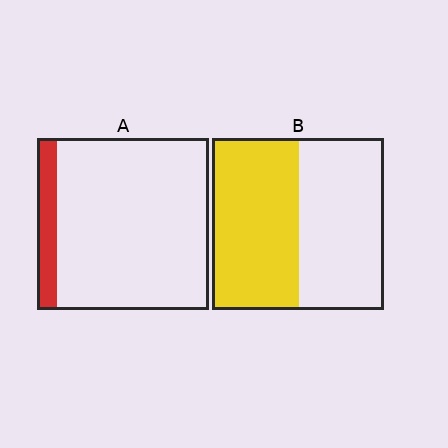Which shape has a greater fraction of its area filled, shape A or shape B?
Shape B.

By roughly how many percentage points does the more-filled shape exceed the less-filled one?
By roughly 40 percentage points (B over A).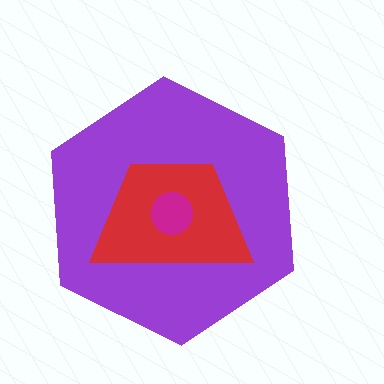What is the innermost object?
The magenta circle.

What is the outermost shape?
The purple hexagon.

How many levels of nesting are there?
3.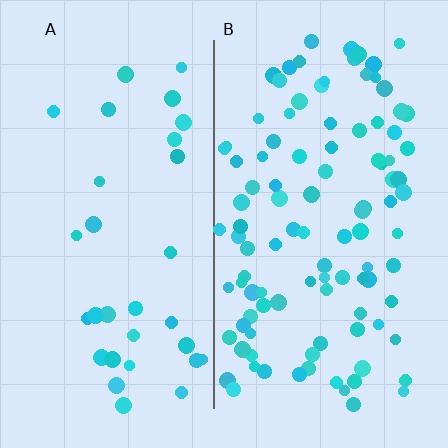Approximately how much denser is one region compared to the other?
Approximately 3.1× — region B over region A.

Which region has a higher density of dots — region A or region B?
B (the right).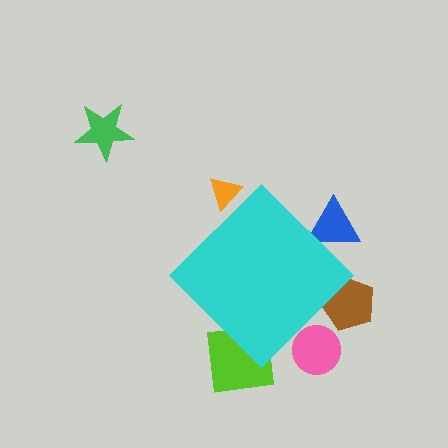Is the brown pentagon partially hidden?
Yes, the brown pentagon is partially hidden behind the cyan diamond.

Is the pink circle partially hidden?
Yes, the pink circle is partially hidden behind the cyan diamond.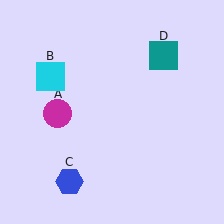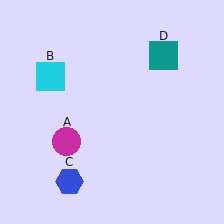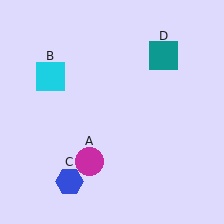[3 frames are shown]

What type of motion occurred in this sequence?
The magenta circle (object A) rotated counterclockwise around the center of the scene.